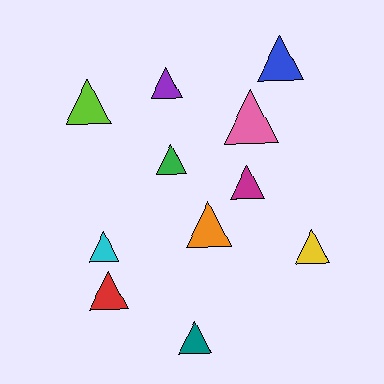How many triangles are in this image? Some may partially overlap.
There are 11 triangles.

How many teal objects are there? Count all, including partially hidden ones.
There is 1 teal object.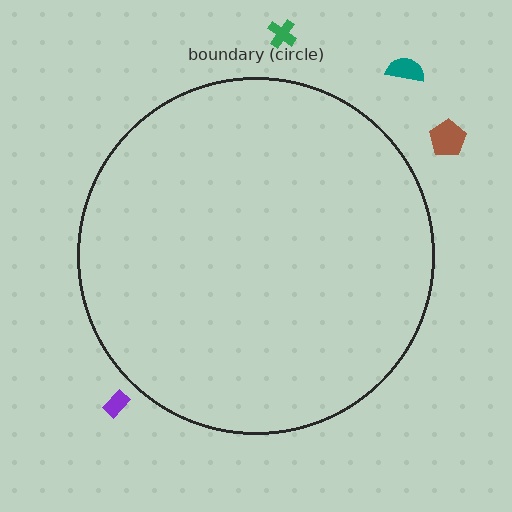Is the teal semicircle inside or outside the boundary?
Outside.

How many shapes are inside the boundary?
0 inside, 4 outside.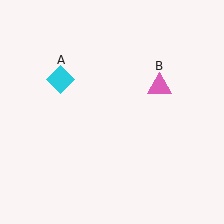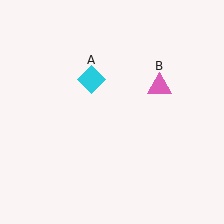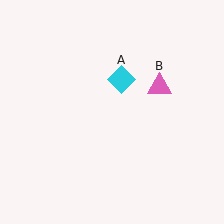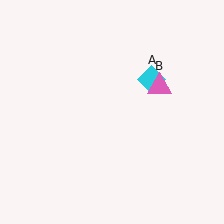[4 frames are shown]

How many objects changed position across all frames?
1 object changed position: cyan diamond (object A).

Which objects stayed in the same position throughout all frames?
Pink triangle (object B) remained stationary.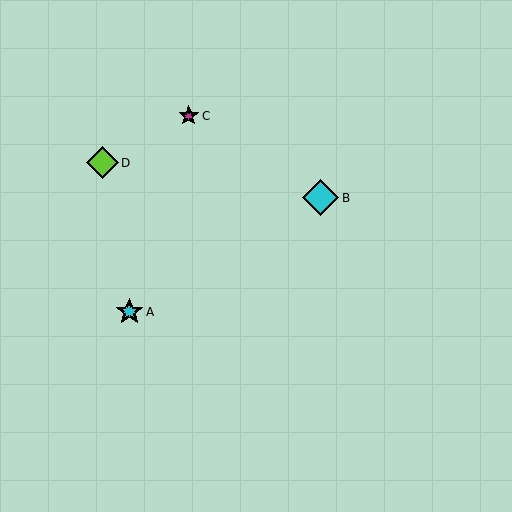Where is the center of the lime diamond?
The center of the lime diamond is at (103, 163).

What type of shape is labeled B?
Shape B is a cyan diamond.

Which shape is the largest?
The cyan diamond (labeled B) is the largest.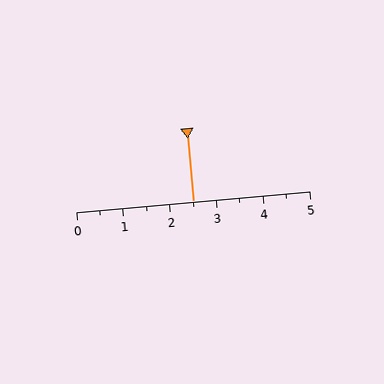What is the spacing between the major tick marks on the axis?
The major ticks are spaced 1 apart.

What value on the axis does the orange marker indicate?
The marker indicates approximately 2.5.